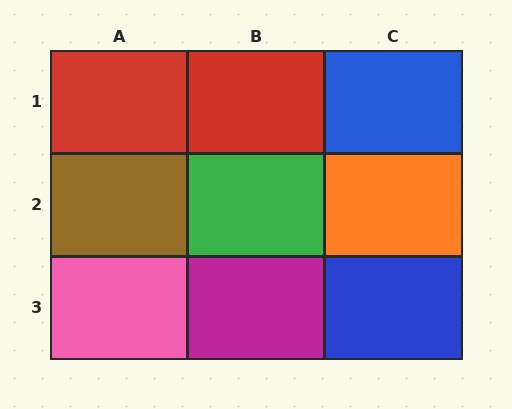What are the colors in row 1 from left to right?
Red, red, blue.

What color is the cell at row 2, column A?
Brown.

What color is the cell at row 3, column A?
Pink.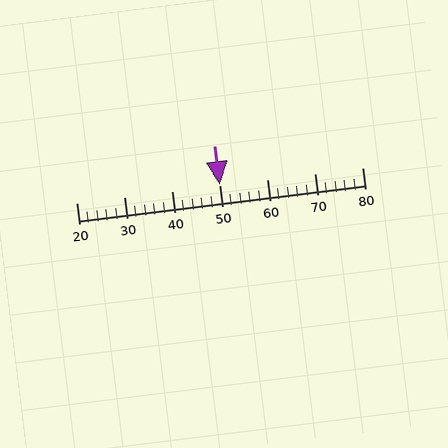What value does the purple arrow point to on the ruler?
The purple arrow points to approximately 50.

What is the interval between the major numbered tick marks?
The major tick marks are spaced 10 units apart.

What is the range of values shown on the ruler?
The ruler shows values from 20 to 80.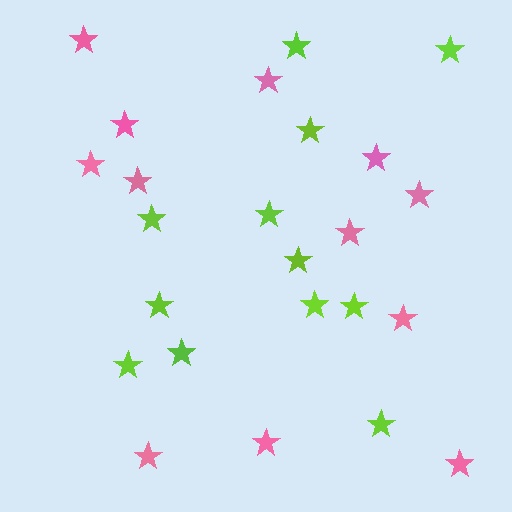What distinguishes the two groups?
There are 2 groups: one group of pink stars (12) and one group of lime stars (12).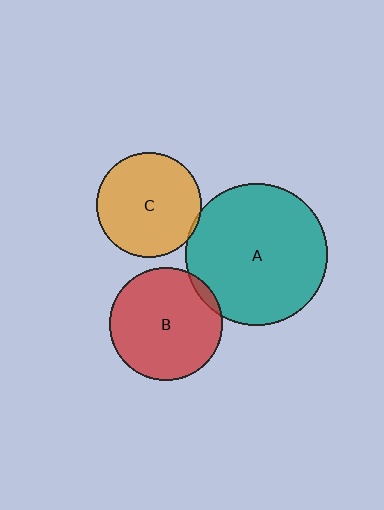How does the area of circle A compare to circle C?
Approximately 1.8 times.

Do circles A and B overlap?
Yes.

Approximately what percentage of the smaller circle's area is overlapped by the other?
Approximately 5%.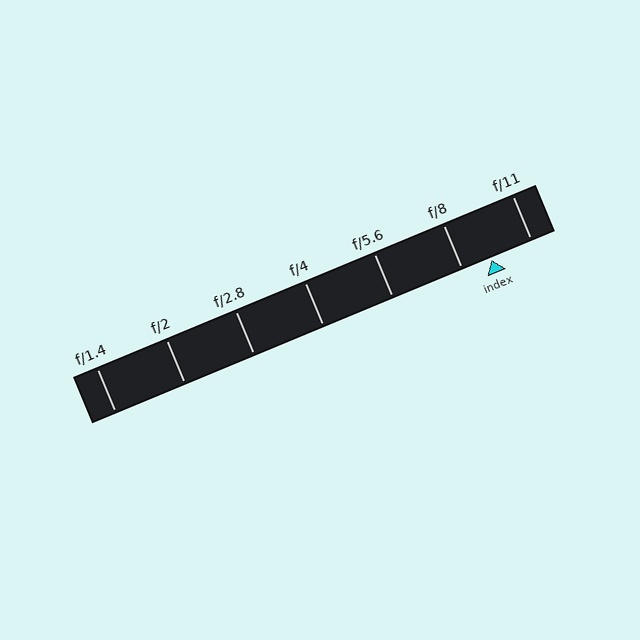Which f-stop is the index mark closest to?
The index mark is closest to f/8.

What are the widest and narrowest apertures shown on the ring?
The widest aperture shown is f/1.4 and the narrowest is f/11.